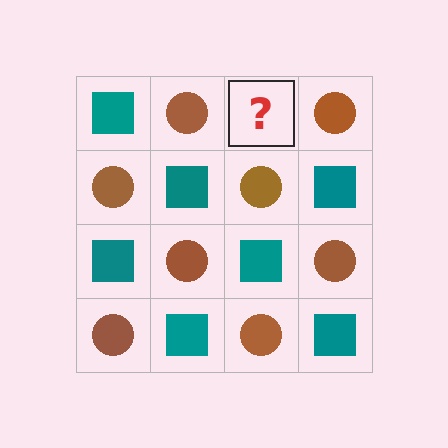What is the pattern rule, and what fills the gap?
The rule is that it alternates teal square and brown circle in a checkerboard pattern. The gap should be filled with a teal square.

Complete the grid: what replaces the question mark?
The question mark should be replaced with a teal square.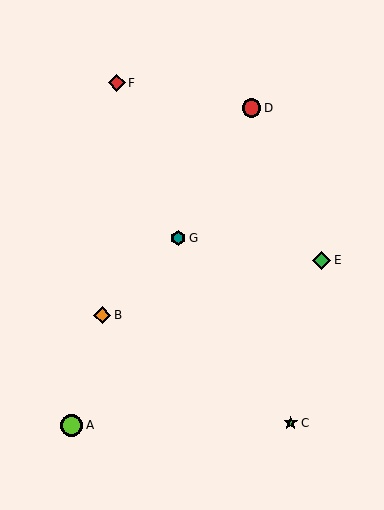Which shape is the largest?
The lime circle (labeled A) is the largest.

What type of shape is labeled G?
Shape G is a teal hexagon.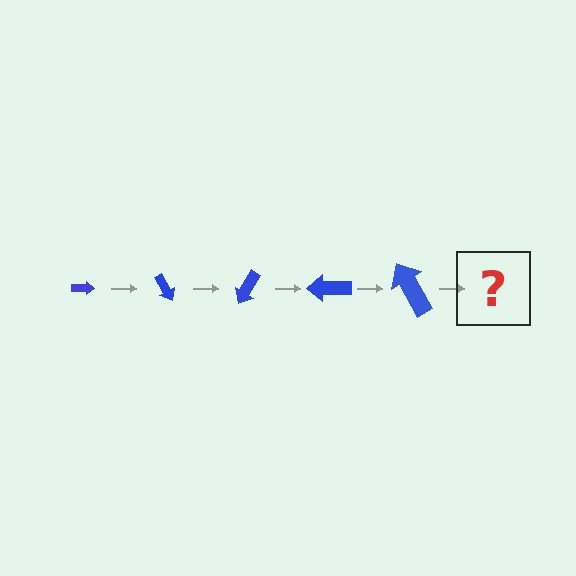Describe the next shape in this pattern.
It should be an arrow, larger than the previous one and rotated 300 degrees from the start.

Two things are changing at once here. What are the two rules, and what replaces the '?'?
The two rules are that the arrow grows larger each step and it rotates 60 degrees each step. The '?' should be an arrow, larger than the previous one and rotated 300 degrees from the start.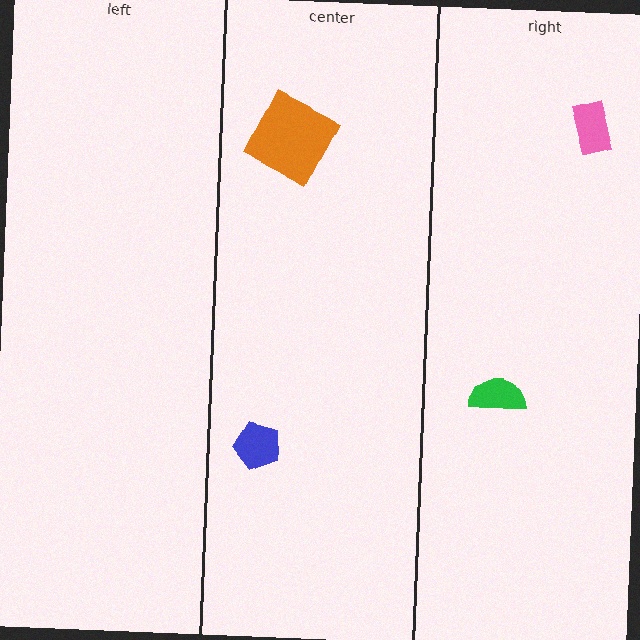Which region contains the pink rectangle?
The right region.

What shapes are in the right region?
The green semicircle, the pink rectangle.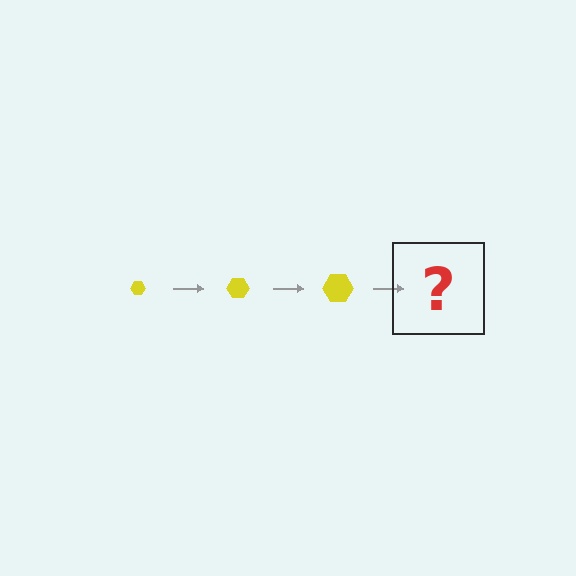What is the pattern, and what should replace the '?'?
The pattern is that the hexagon gets progressively larger each step. The '?' should be a yellow hexagon, larger than the previous one.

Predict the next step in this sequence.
The next step is a yellow hexagon, larger than the previous one.